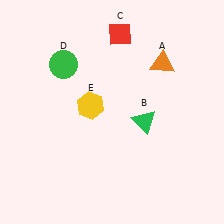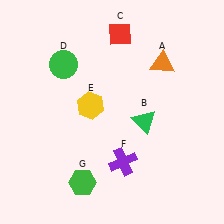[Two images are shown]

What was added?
A purple cross (F), a green hexagon (G) were added in Image 2.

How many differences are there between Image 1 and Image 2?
There are 2 differences between the two images.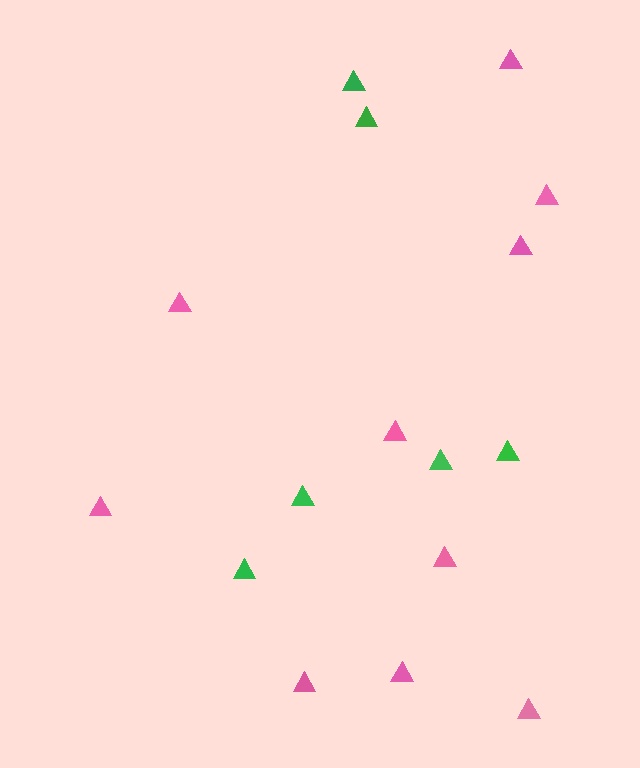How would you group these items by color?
There are 2 groups: one group of pink triangles (10) and one group of green triangles (6).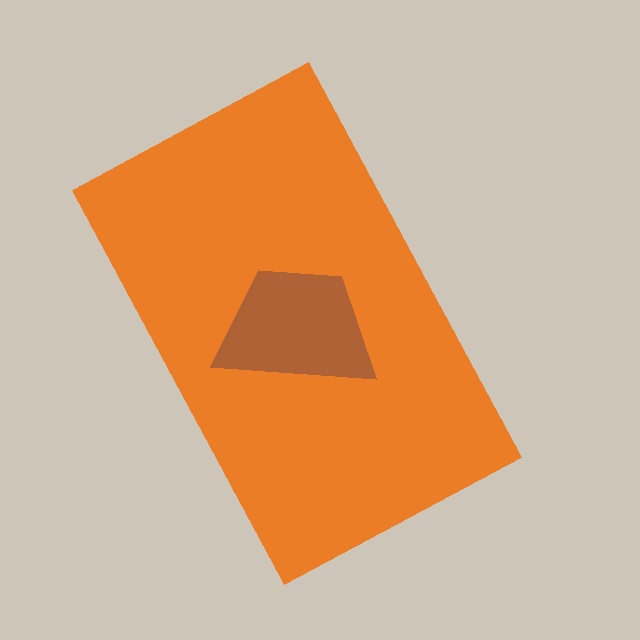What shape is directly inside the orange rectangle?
The brown trapezoid.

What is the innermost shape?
The brown trapezoid.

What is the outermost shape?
The orange rectangle.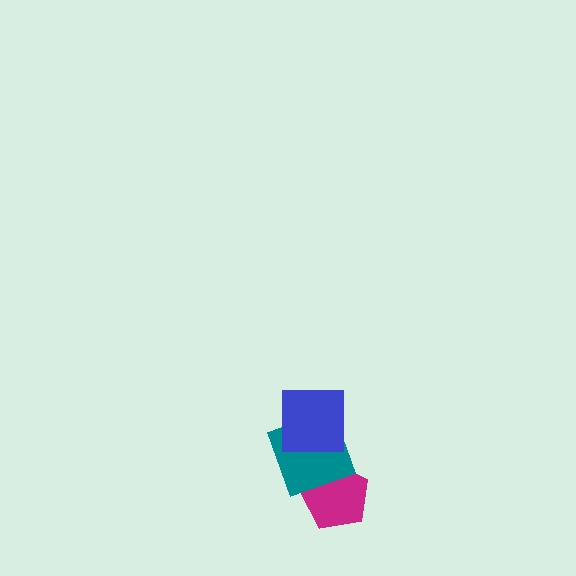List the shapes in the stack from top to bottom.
From top to bottom: the blue square, the teal square, the magenta pentagon.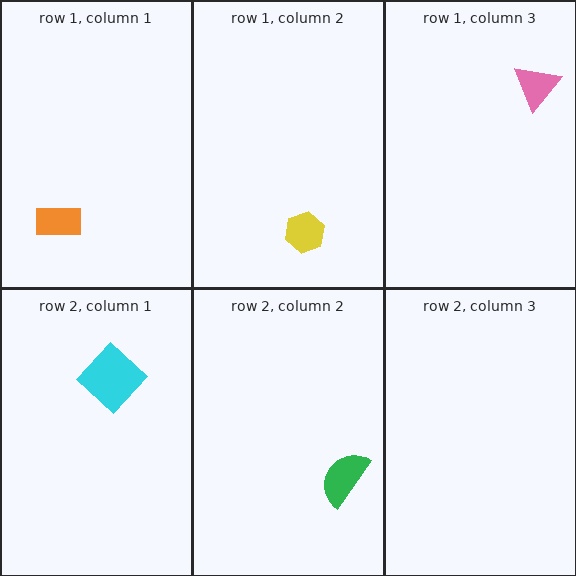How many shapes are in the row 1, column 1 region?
1.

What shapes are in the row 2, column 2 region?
The green semicircle.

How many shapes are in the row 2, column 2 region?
1.